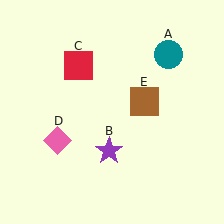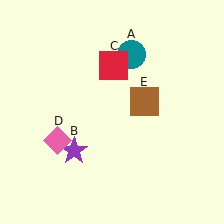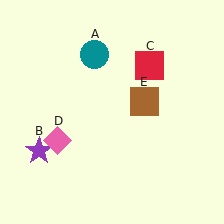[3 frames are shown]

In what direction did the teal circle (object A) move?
The teal circle (object A) moved left.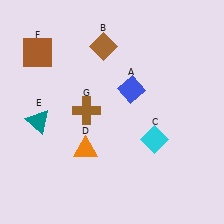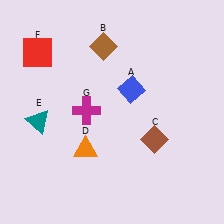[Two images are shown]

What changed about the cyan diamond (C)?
In Image 1, C is cyan. In Image 2, it changed to brown.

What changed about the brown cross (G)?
In Image 1, G is brown. In Image 2, it changed to magenta.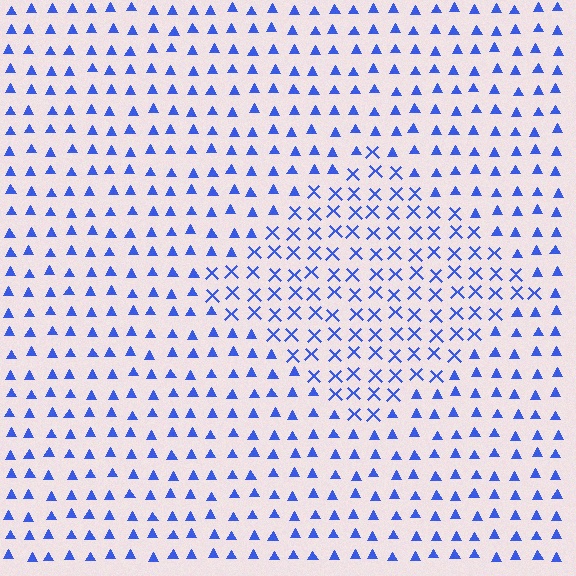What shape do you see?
I see a diamond.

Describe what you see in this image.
The image is filled with small blue elements arranged in a uniform grid. A diamond-shaped region contains X marks, while the surrounding area contains triangles. The boundary is defined purely by the change in element shape.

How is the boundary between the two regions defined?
The boundary is defined by a change in element shape: X marks inside vs. triangles outside. All elements share the same color and spacing.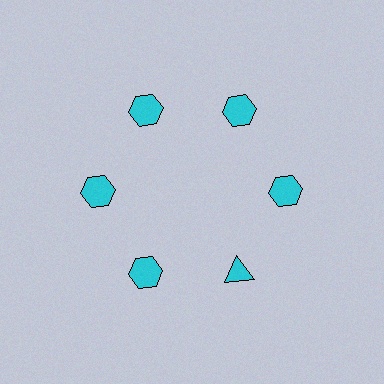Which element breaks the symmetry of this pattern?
The cyan triangle at roughly the 5 o'clock position breaks the symmetry. All other shapes are cyan hexagons.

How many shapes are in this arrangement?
There are 6 shapes arranged in a ring pattern.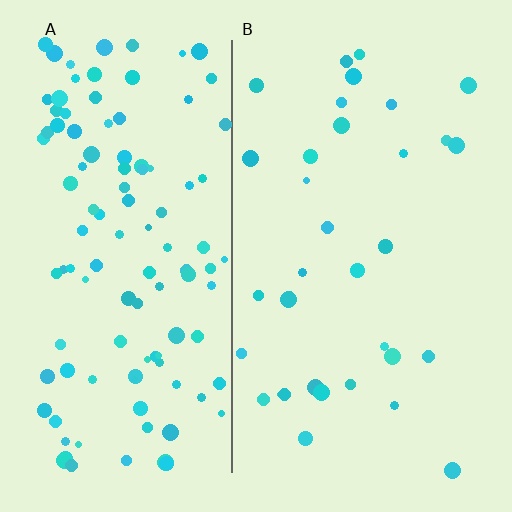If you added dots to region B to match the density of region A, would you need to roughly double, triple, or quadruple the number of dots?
Approximately triple.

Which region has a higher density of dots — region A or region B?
A (the left).